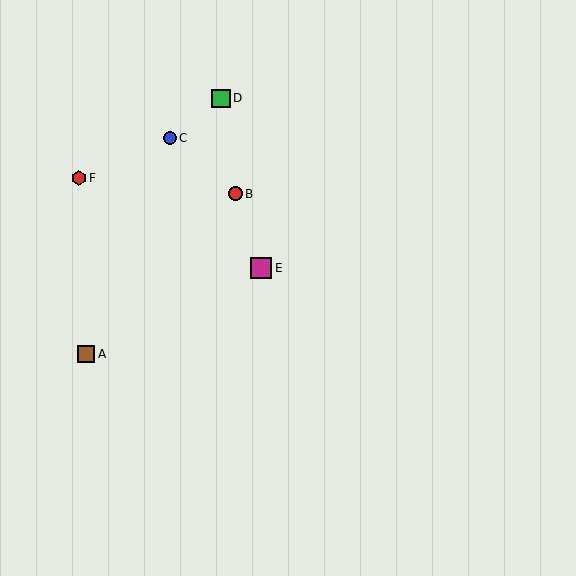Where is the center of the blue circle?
The center of the blue circle is at (170, 138).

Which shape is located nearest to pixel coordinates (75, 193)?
The red hexagon (labeled F) at (79, 178) is nearest to that location.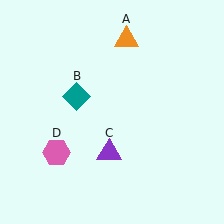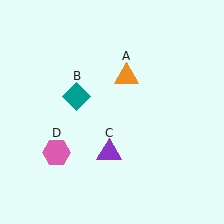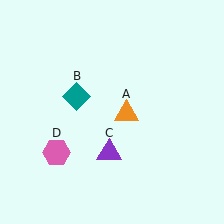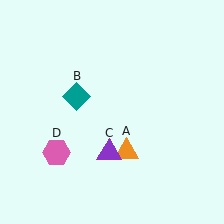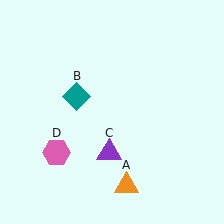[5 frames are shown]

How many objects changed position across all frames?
1 object changed position: orange triangle (object A).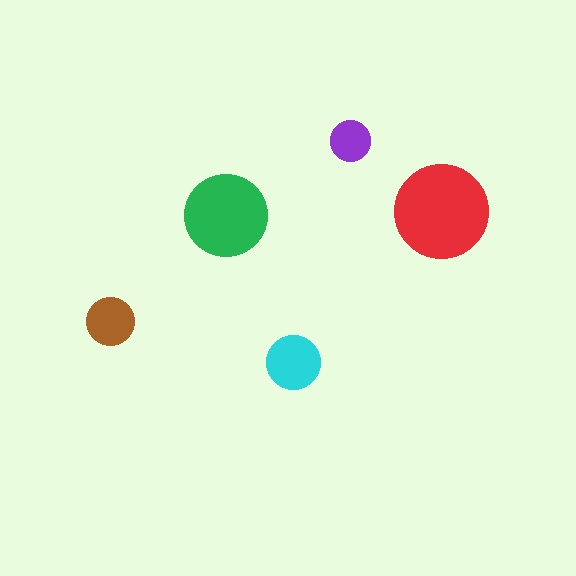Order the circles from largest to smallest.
the red one, the green one, the cyan one, the brown one, the purple one.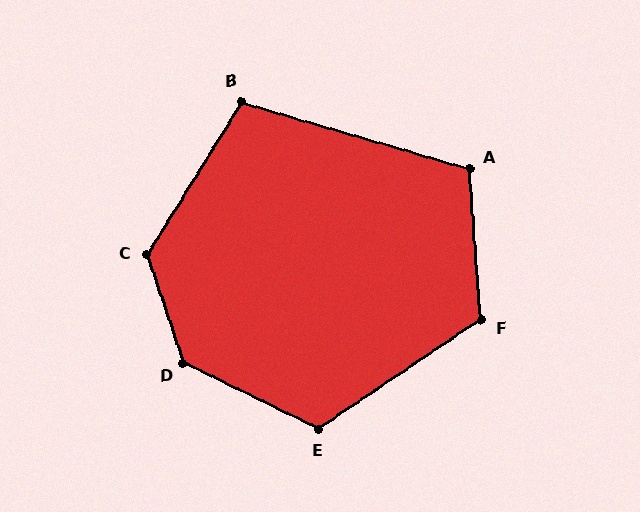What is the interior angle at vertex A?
Approximately 111 degrees (obtuse).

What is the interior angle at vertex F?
Approximately 120 degrees (obtuse).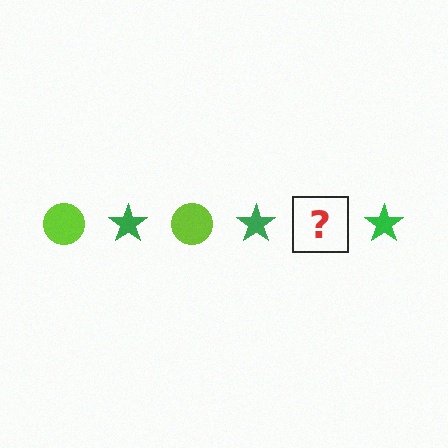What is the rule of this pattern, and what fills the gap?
The rule is that the pattern alternates between lime circle and green star. The gap should be filled with a lime circle.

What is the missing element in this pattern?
The missing element is a lime circle.